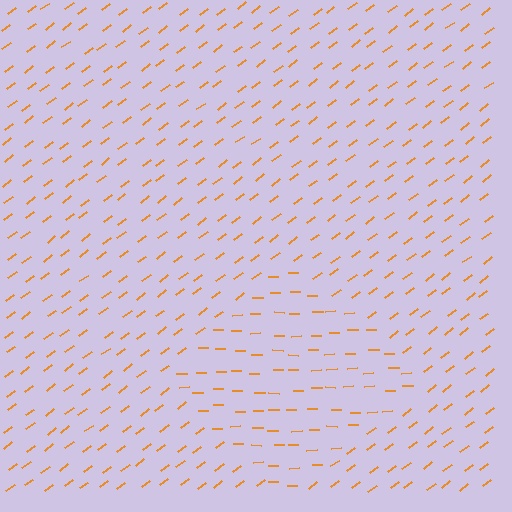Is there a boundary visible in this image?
Yes, there is a texture boundary formed by a change in line orientation.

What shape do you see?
I see a diamond.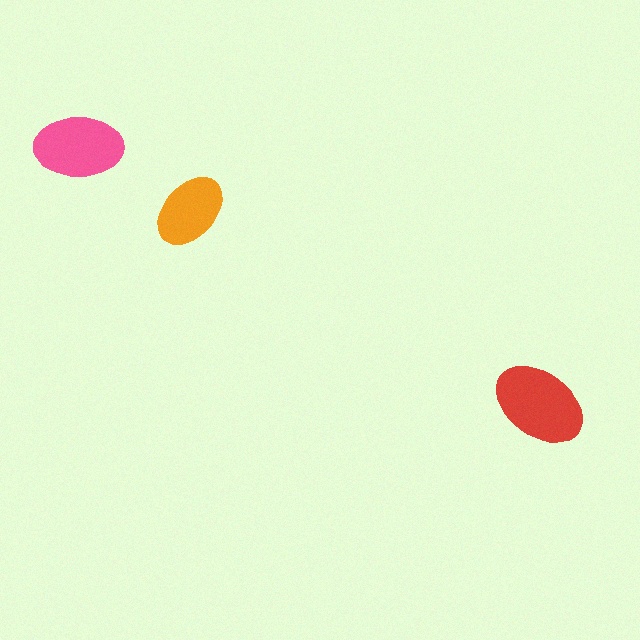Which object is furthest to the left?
The pink ellipse is leftmost.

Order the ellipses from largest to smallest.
the red one, the pink one, the orange one.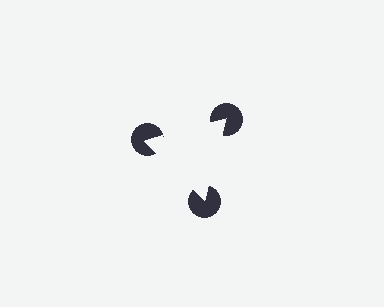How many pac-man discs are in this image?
There are 3 — one at each vertex of the illusory triangle.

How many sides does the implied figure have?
3 sides.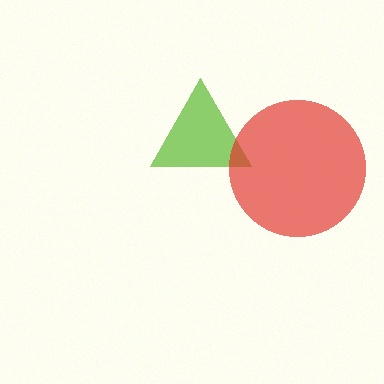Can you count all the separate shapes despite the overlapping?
Yes, there are 2 separate shapes.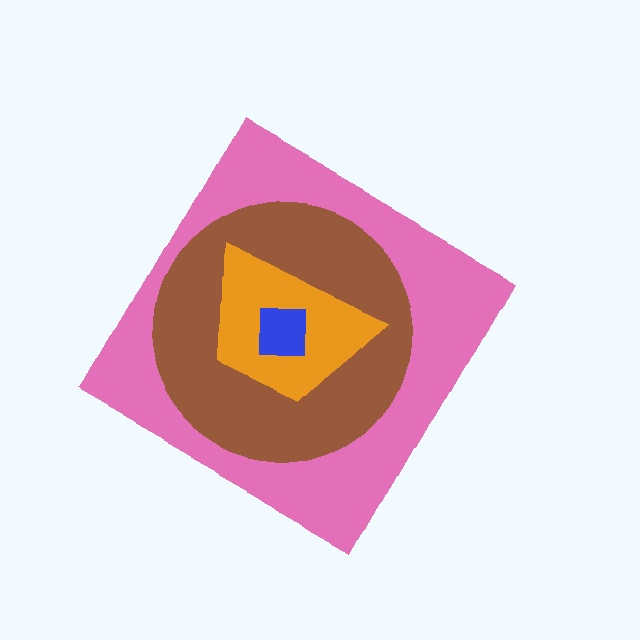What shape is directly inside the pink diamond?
The brown circle.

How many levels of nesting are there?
4.